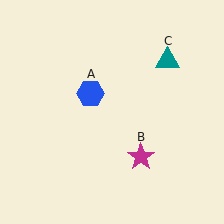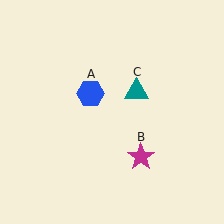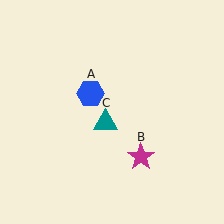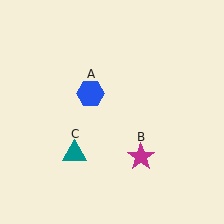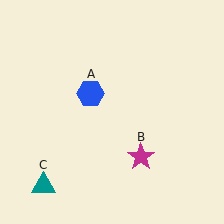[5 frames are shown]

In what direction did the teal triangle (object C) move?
The teal triangle (object C) moved down and to the left.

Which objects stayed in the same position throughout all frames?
Blue hexagon (object A) and magenta star (object B) remained stationary.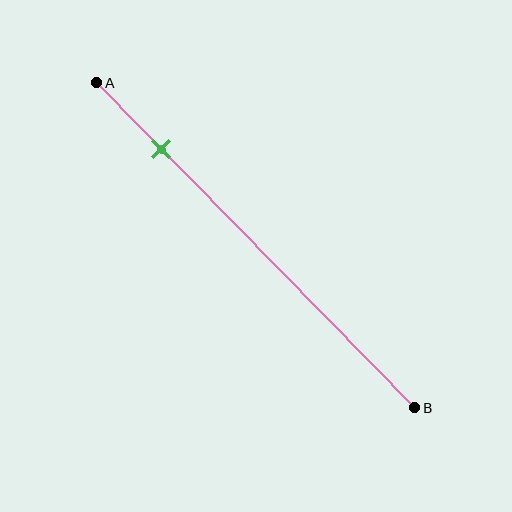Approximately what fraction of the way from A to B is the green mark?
The green mark is approximately 20% of the way from A to B.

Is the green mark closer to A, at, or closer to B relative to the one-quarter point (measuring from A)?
The green mark is closer to point A than the one-quarter point of segment AB.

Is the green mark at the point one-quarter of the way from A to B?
No, the mark is at about 20% from A, not at the 25% one-quarter point.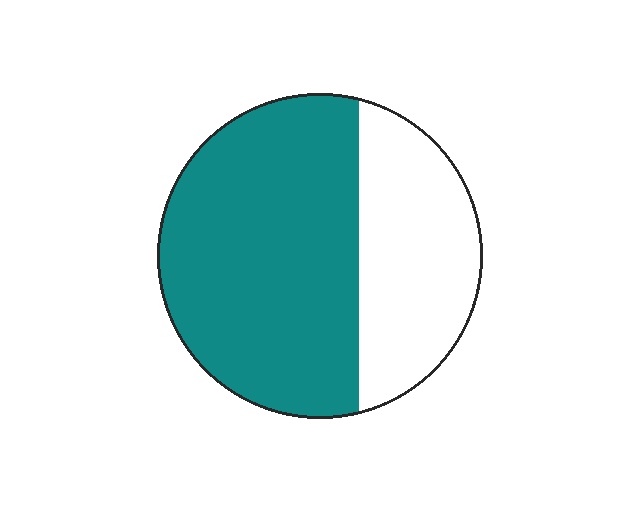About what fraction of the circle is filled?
About two thirds (2/3).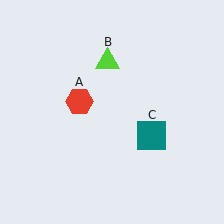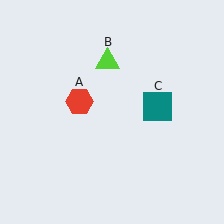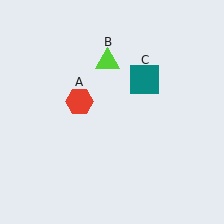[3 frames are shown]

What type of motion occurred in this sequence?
The teal square (object C) rotated counterclockwise around the center of the scene.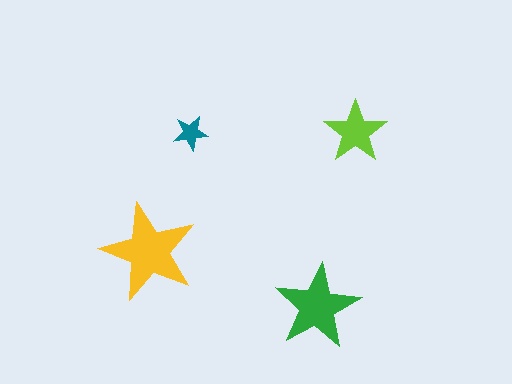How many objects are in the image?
There are 4 objects in the image.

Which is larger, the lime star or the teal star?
The lime one.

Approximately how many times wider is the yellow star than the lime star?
About 1.5 times wider.